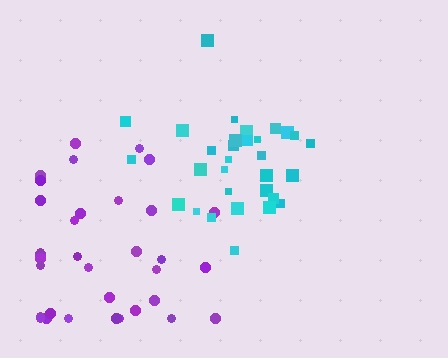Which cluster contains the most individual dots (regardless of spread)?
Purple (34).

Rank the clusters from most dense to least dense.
cyan, purple.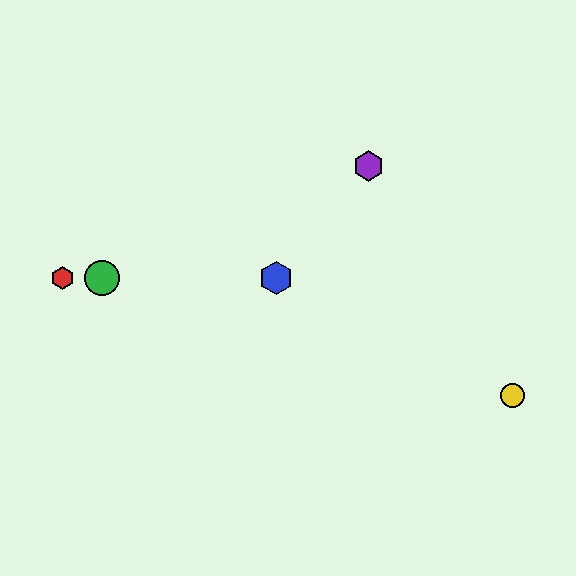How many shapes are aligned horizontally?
3 shapes (the red hexagon, the blue hexagon, the green circle) are aligned horizontally.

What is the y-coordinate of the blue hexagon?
The blue hexagon is at y≈278.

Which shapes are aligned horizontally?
The red hexagon, the blue hexagon, the green circle are aligned horizontally.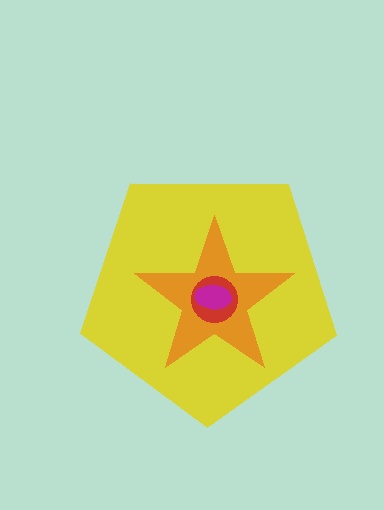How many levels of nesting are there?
4.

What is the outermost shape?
The yellow pentagon.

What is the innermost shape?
The magenta ellipse.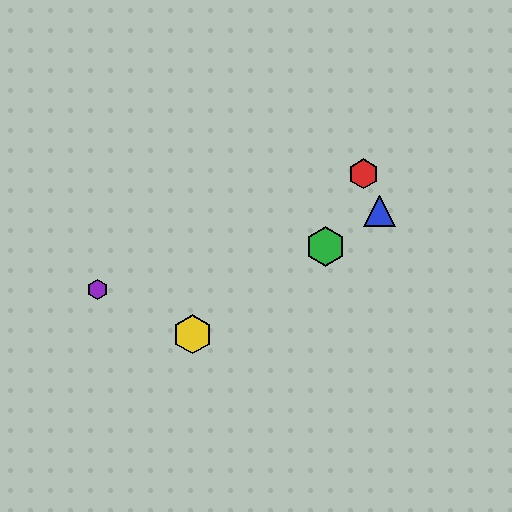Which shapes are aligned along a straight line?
The blue triangle, the green hexagon, the yellow hexagon are aligned along a straight line.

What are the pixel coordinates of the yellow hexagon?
The yellow hexagon is at (193, 334).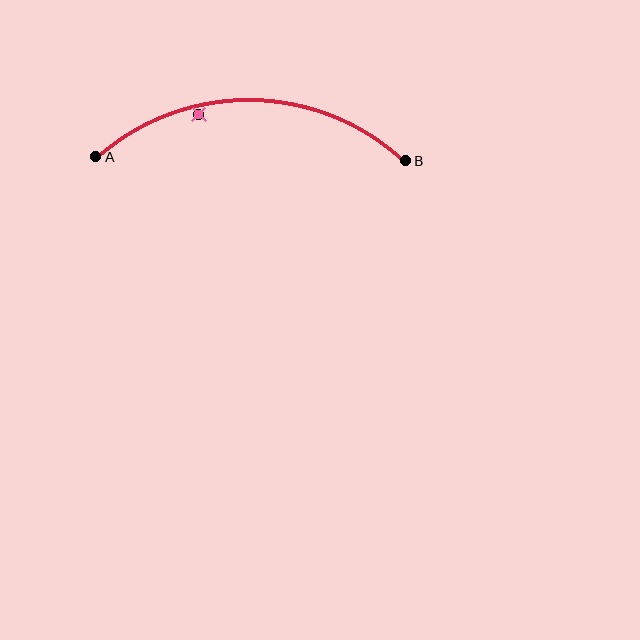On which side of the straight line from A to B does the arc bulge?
The arc bulges above the straight line connecting A and B.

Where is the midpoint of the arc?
The arc midpoint is the point on the curve farthest from the straight line joining A and B. It sits above that line.